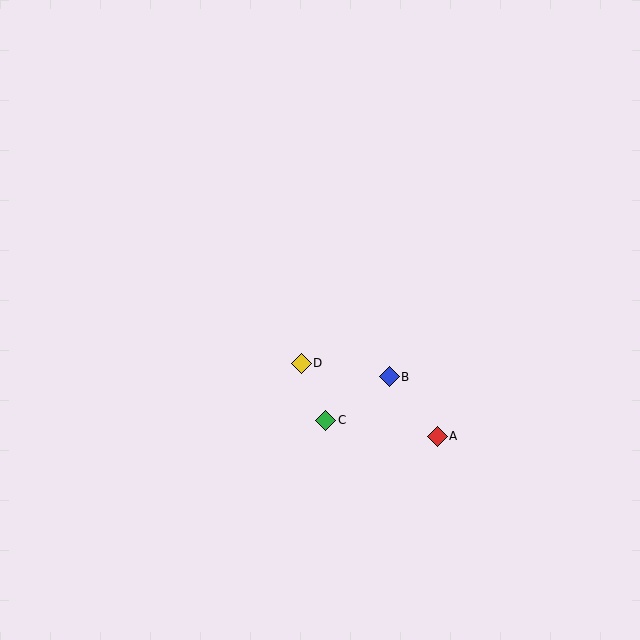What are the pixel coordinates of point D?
Point D is at (301, 364).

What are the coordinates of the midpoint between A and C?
The midpoint between A and C is at (382, 428).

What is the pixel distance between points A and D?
The distance between A and D is 154 pixels.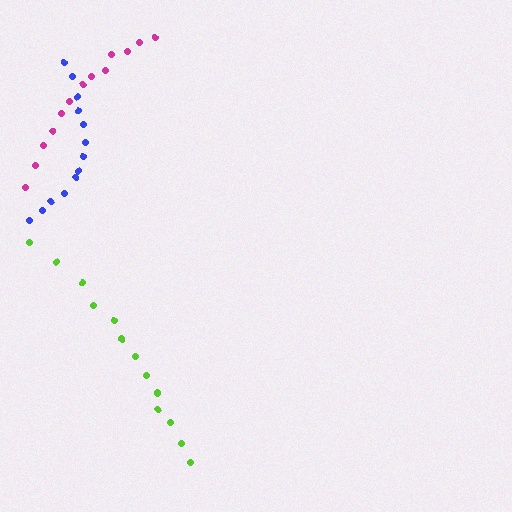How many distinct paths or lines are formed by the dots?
There are 3 distinct paths.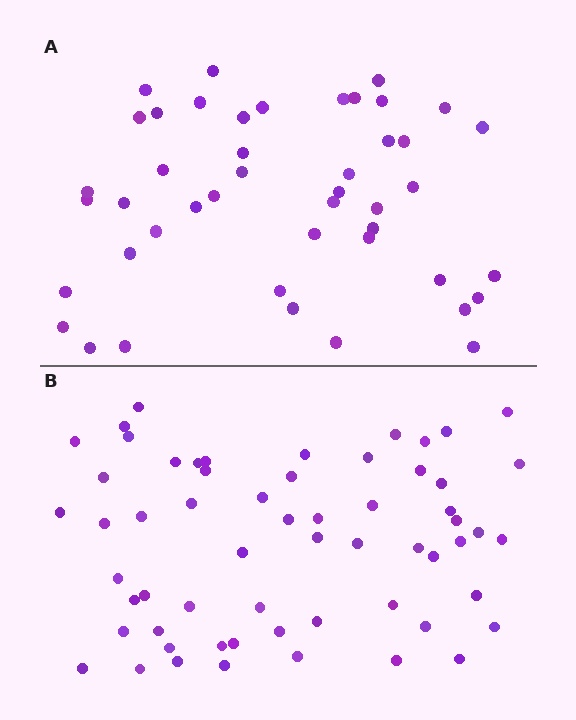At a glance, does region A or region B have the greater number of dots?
Region B (the bottom region) has more dots.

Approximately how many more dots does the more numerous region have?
Region B has approximately 15 more dots than region A.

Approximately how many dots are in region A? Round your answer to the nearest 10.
About 40 dots. (The exact count is 45, which rounds to 40.)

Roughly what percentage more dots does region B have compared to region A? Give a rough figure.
About 35% more.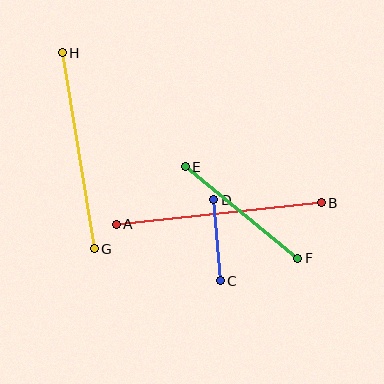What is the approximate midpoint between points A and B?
The midpoint is at approximately (219, 213) pixels.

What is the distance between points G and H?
The distance is approximately 199 pixels.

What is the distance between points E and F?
The distance is approximately 145 pixels.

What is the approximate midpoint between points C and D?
The midpoint is at approximately (217, 240) pixels.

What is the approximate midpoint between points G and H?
The midpoint is at approximately (78, 151) pixels.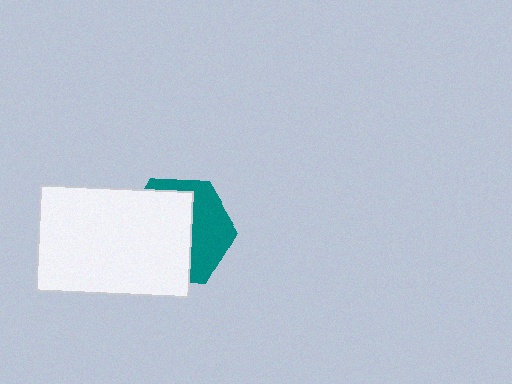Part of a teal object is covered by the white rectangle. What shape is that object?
It is a hexagon.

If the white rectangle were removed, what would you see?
You would see the complete teal hexagon.